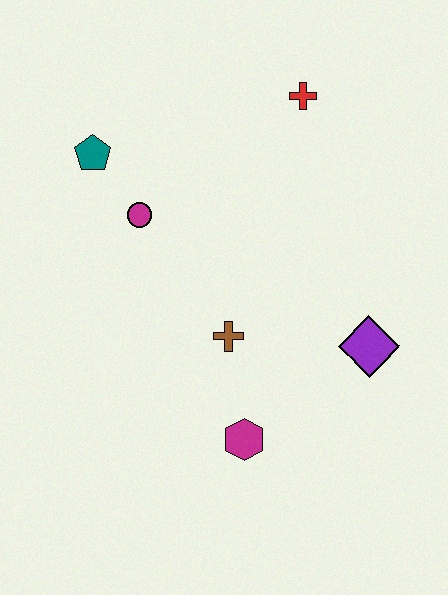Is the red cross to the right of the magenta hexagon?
Yes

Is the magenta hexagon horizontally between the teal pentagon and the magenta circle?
No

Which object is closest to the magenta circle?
The teal pentagon is closest to the magenta circle.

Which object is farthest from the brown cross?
The red cross is farthest from the brown cross.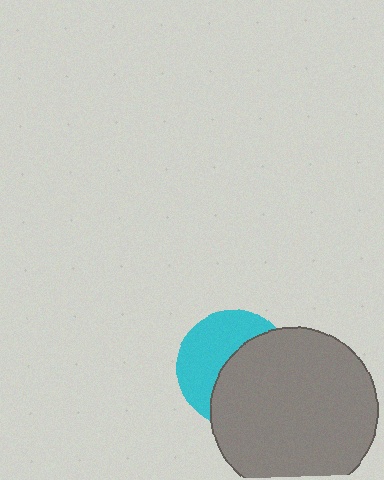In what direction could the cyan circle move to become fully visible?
The cyan circle could move toward the upper-left. That would shift it out from behind the gray circle entirely.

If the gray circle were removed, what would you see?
You would see the complete cyan circle.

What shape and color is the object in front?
The object in front is a gray circle.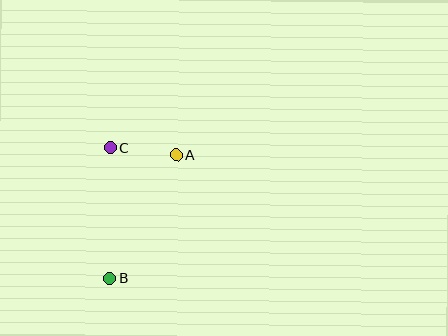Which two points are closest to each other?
Points A and C are closest to each other.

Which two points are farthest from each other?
Points A and B are farthest from each other.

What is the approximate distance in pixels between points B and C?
The distance between B and C is approximately 130 pixels.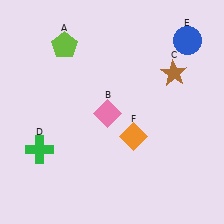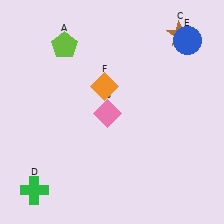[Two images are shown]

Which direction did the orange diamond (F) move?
The orange diamond (F) moved up.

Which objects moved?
The objects that moved are: the brown star (C), the green cross (D), the orange diamond (F).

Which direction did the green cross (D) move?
The green cross (D) moved down.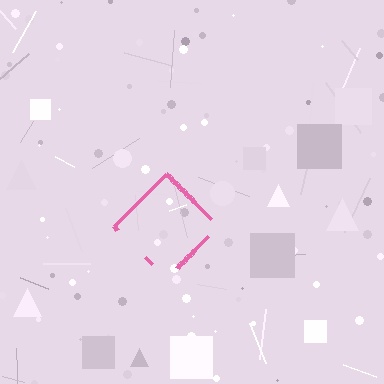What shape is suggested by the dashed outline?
The dashed outline suggests a diamond.